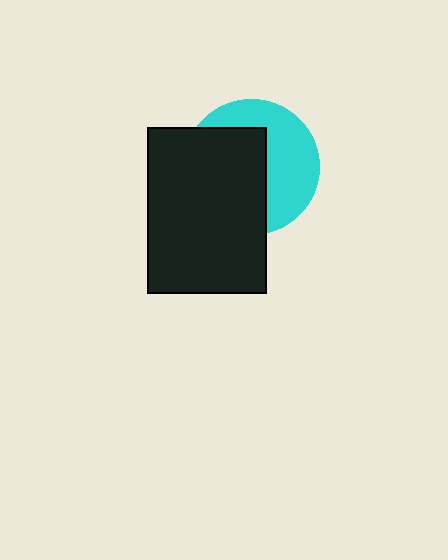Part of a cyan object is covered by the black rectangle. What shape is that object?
It is a circle.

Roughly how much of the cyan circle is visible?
About half of it is visible (roughly 46%).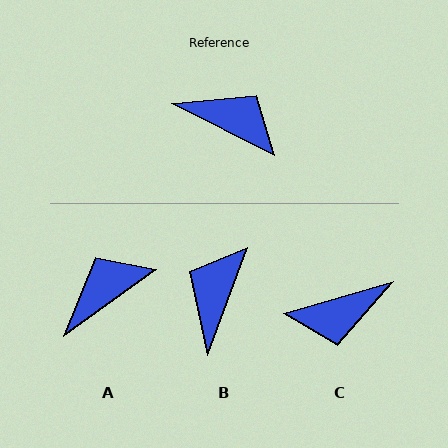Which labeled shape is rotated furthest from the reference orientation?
C, about 137 degrees away.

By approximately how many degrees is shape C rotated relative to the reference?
Approximately 137 degrees clockwise.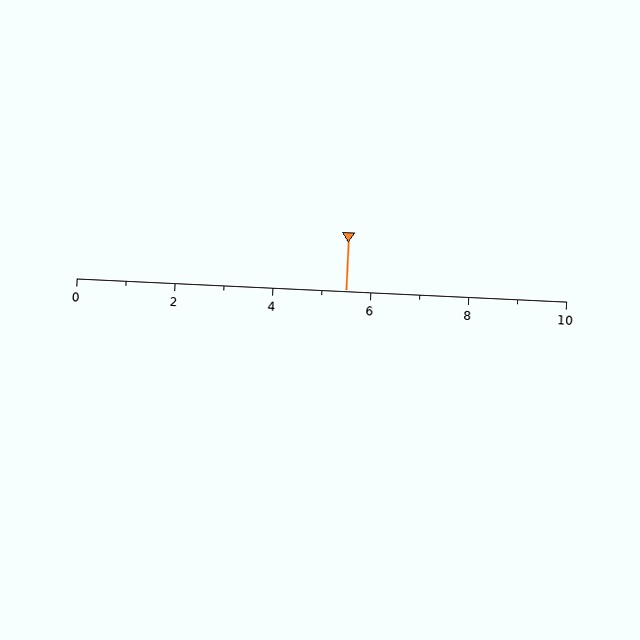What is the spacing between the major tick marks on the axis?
The major ticks are spaced 2 apart.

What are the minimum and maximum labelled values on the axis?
The axis runs from 0 to 10.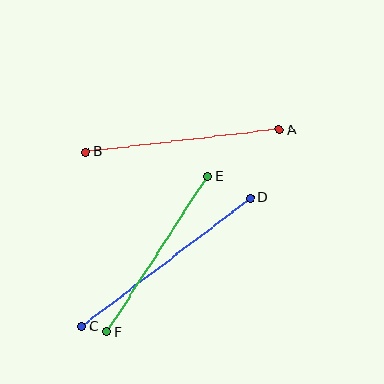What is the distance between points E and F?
The distance is approximately 185 pixels.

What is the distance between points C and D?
The distance is approximately 212 pixels.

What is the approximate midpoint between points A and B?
The midpoint is at approximately (182, 141) pixels.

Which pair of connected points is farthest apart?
Points C and D are farthest apart.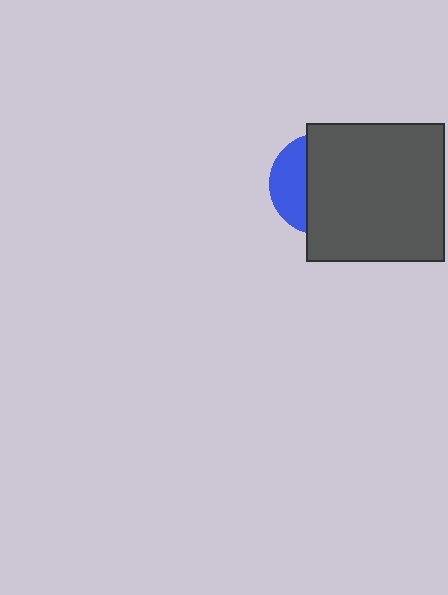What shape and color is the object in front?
The object in front is a dark gray square.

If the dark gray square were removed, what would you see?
You would see the complete blue circle.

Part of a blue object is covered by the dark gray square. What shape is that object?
It is a circle.